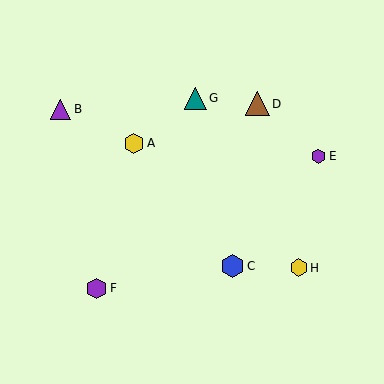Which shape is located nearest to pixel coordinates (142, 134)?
The yellow hexagon (labeled A) at (134, 143) is nearest to that location.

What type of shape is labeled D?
Shape D is a brown triangle.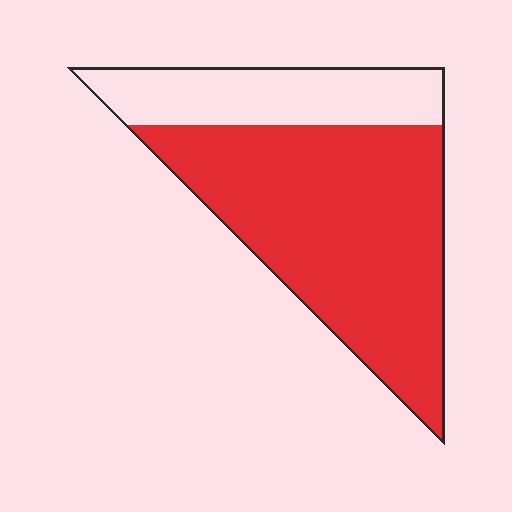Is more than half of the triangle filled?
Yes.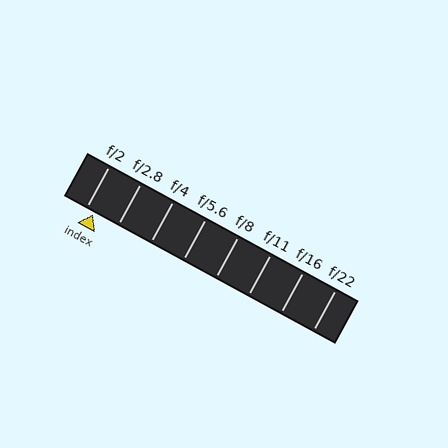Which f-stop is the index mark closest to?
The index mark is closest to f/2.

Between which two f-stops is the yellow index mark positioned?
The index mark is between f/2 and f/2.8.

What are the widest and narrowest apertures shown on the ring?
The widest aperture shown is f/2 and the narrowest is f/22.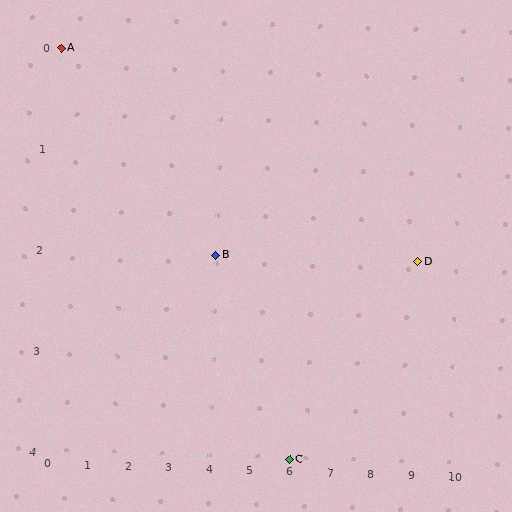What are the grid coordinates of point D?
Point D is at grid coordinates (9, 2).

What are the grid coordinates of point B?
Point B is at grid coordinates (4, 2).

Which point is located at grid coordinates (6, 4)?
Point C is at (6, 4).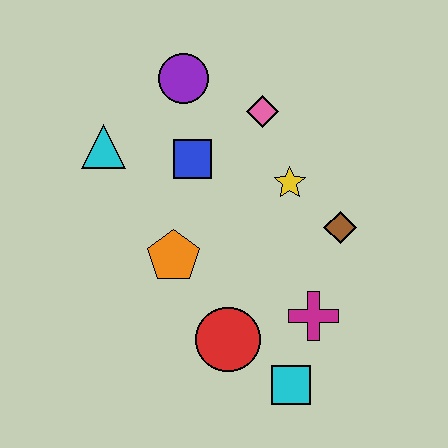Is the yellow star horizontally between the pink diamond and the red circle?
No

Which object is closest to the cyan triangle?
The blue square is closest to the cyan triangle.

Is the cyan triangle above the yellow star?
Yes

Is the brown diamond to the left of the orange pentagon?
No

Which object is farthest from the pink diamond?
The cyan square is farthest from the pink diamond.